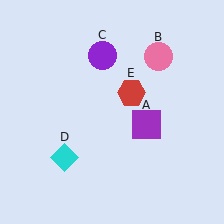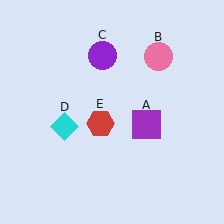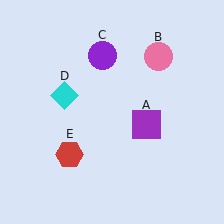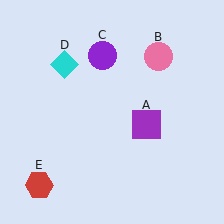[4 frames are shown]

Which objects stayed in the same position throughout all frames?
Purple square (object A) and pink circle (object B) and purple circle (object C) remained stationary.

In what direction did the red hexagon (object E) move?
The red hexagon (object E) moved down and to the left.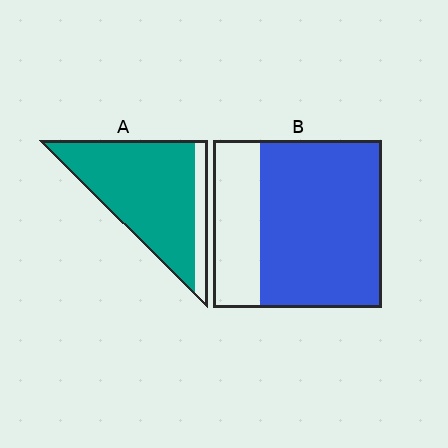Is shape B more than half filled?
Yes.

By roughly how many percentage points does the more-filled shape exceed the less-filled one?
By roughly 15 percentage points (A over B).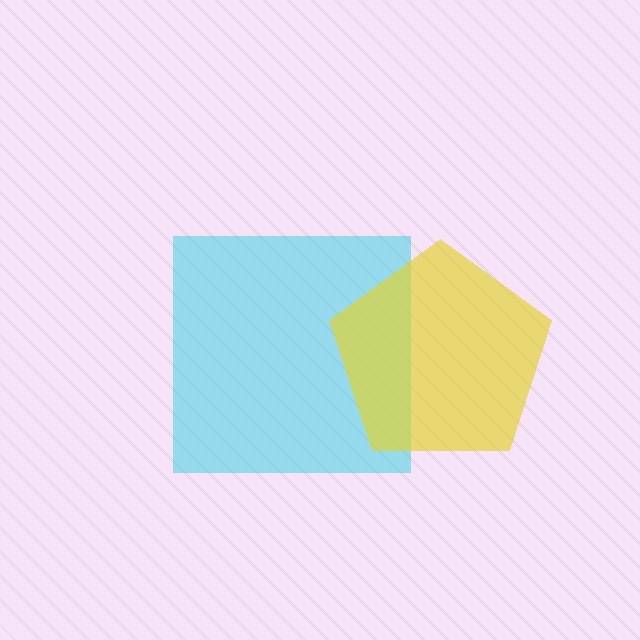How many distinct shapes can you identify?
There are 2 distinct shapes: a cyan square, a yellow pentagon.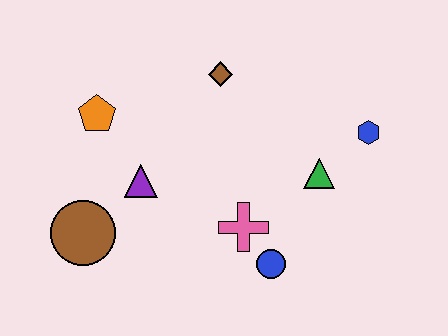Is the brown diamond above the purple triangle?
Yes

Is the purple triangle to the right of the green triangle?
No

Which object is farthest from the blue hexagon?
The brown circle is farthest from the blue hexagon.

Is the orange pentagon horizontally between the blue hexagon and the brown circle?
Yes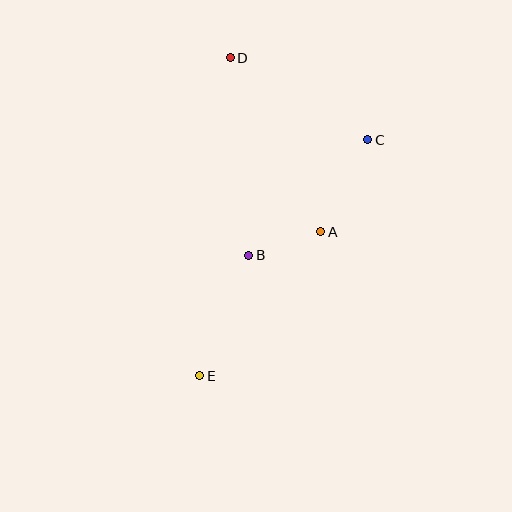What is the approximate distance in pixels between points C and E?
The distance between C and E is approximately 289 pixels.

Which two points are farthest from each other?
Points D and E are farthest from each other.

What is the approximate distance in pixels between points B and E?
The distance between B and E is approximately 130 pixels.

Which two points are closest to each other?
Points A and B are closest to each other.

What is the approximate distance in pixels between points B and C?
The distance between B and C is approximately 165 pixels.